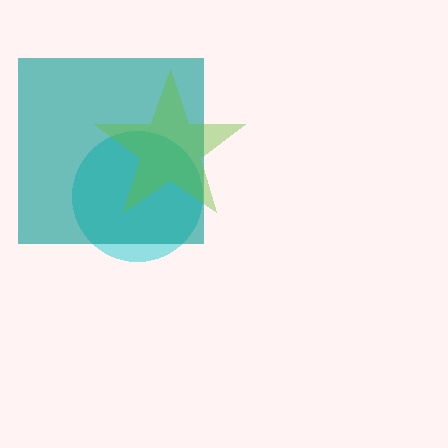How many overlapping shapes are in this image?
There are 3 overlapping shapes in the image.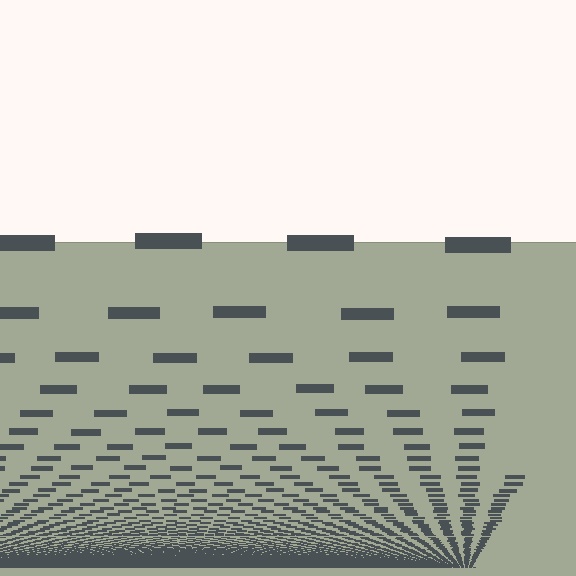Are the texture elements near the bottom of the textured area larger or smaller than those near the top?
Smaller. The gradient is inverted — elements near the bottom are smaller and denser.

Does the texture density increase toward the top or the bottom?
Density increases toward the bottom.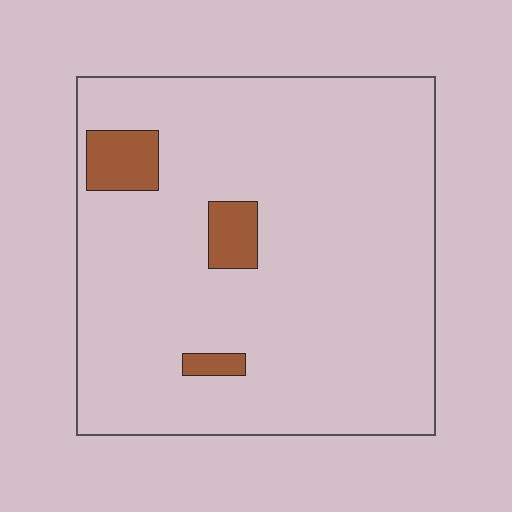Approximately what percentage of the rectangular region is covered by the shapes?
Approximately 5%.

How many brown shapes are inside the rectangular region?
3.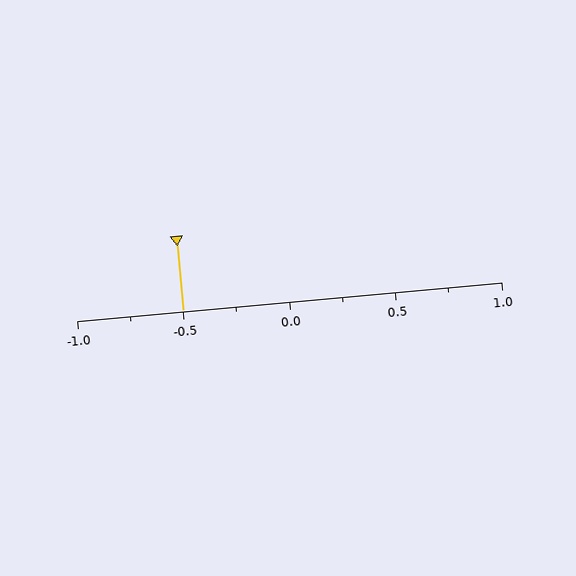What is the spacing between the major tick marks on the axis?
The major ticks are spaced 0.5 apart.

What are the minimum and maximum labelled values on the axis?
The axis runs from -1.0 to 1.0.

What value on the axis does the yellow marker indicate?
The marker indicates approximately -0.5.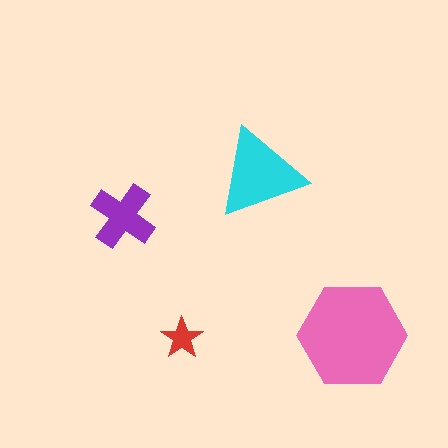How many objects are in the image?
There are 4 objects in the image.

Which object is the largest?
The pink hexagon.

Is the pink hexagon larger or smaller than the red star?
Larger.